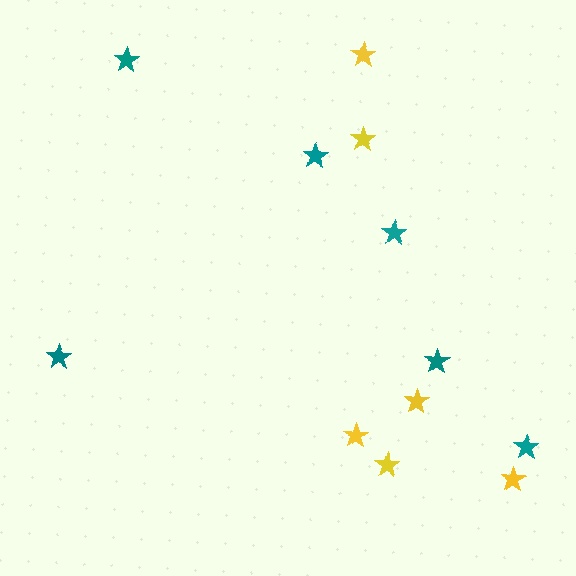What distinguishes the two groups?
There are 2 groups: one group of yellow stars (6) and one group of teal stars (6).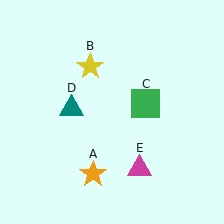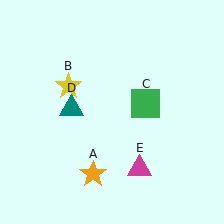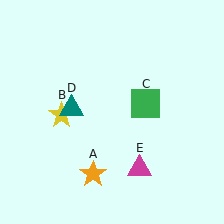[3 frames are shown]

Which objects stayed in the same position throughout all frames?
Orange star (object A) and green square (object C) and teal triangle (object D) and magenta triangle (object E) remained stationary.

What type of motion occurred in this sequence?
The yellow star (object B) rotated counterclockwise around the center of the scene.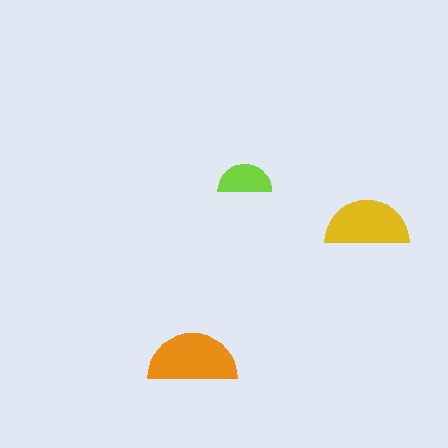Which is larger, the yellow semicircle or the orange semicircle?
The orange one.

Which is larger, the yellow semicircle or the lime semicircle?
The yellow one.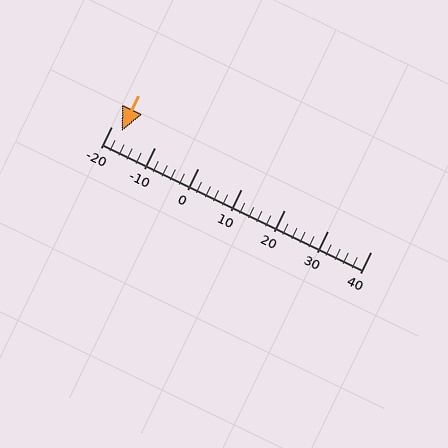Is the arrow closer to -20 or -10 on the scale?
The arrow is closer to -20.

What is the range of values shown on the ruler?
The ruler shows values from -20 to 40.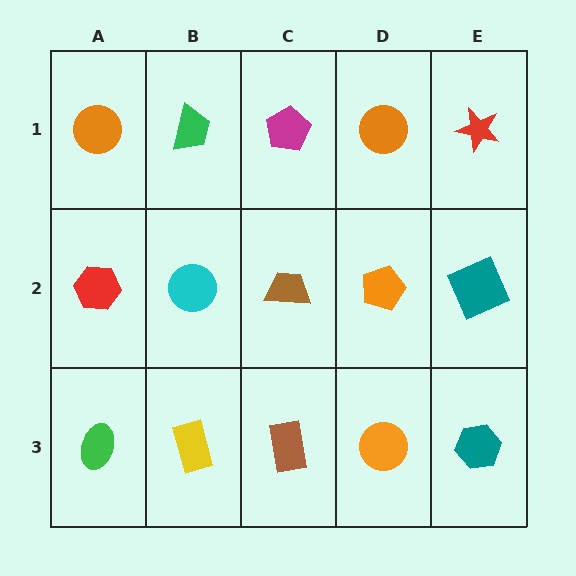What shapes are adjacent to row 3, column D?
An orange pentagon (row 2, column D), a brown rectangle (row 3, column C), a teal hexagon (row 3, column E).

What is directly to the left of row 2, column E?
An orange pentagon.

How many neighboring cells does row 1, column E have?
2.